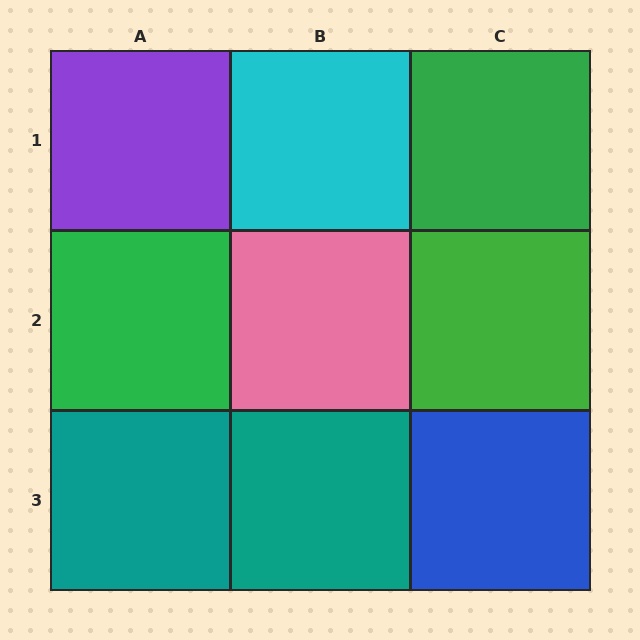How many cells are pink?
1 cell is pink.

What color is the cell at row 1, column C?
Green.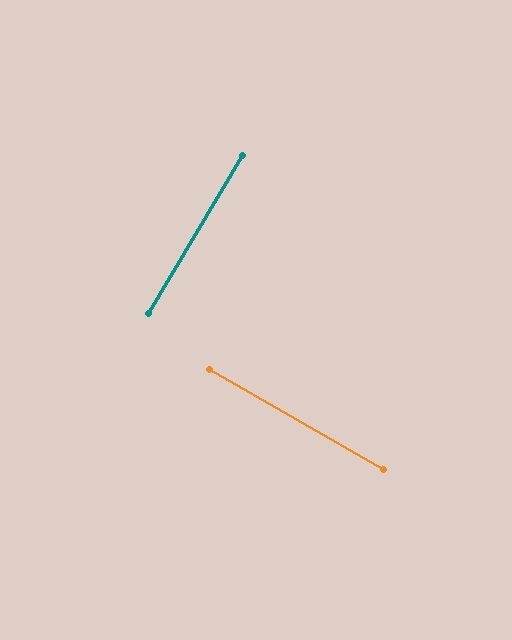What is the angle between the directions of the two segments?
Approximately 89 degrees.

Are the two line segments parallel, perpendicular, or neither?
Perpendicular — they meet at approximately 89°.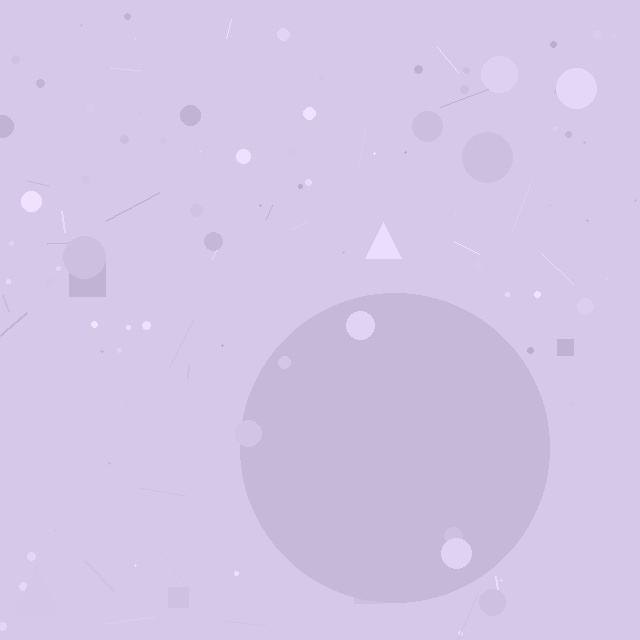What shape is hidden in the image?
A circle is hidden in the image.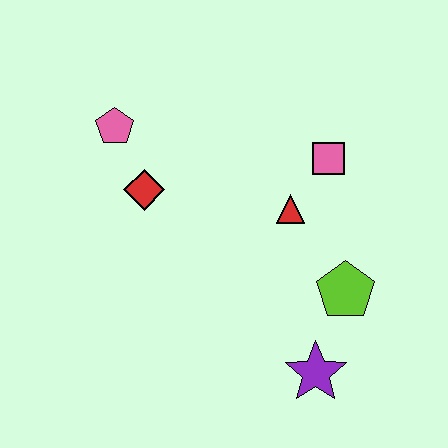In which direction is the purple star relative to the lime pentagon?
The purple star is below the lime pentagon.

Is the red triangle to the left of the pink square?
Yes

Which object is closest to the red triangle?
The pink square is closest to the red triangle.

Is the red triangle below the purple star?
No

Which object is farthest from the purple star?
The pink pentagon is farthest from the purple star.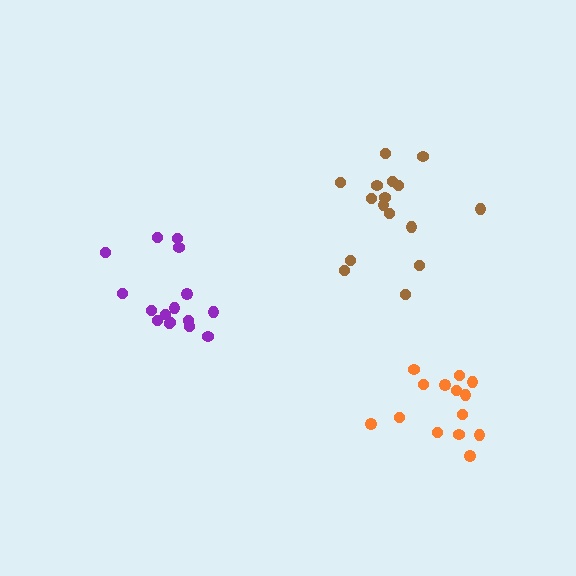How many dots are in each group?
Group 1: 16 dots, Group 2: 16 dots, Group 3: 14 dots (46 total).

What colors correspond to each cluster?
The clusters are colored: brown, purple, orange.